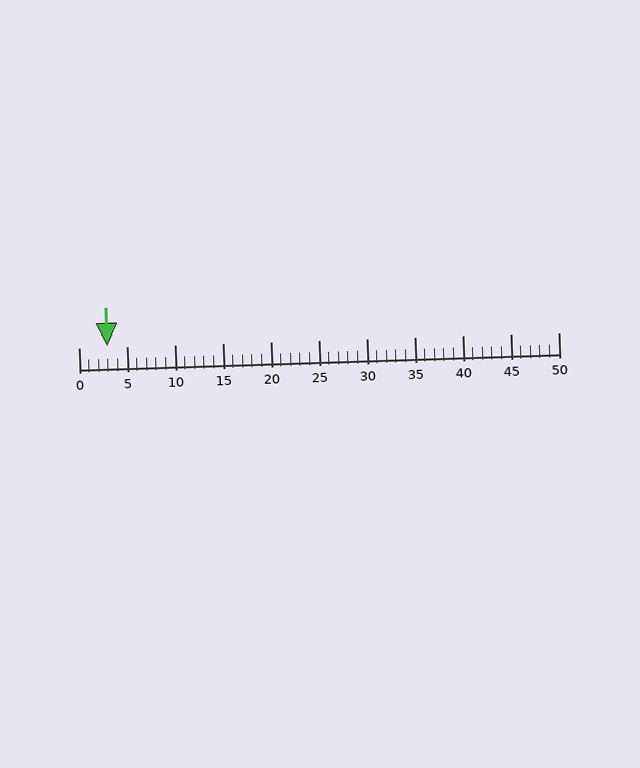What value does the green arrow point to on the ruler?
The green arrow points to approximately 3.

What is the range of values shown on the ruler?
The ruler shows values from 0 to 50.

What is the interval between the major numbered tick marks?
The major tick marks are spaced 5 units apart.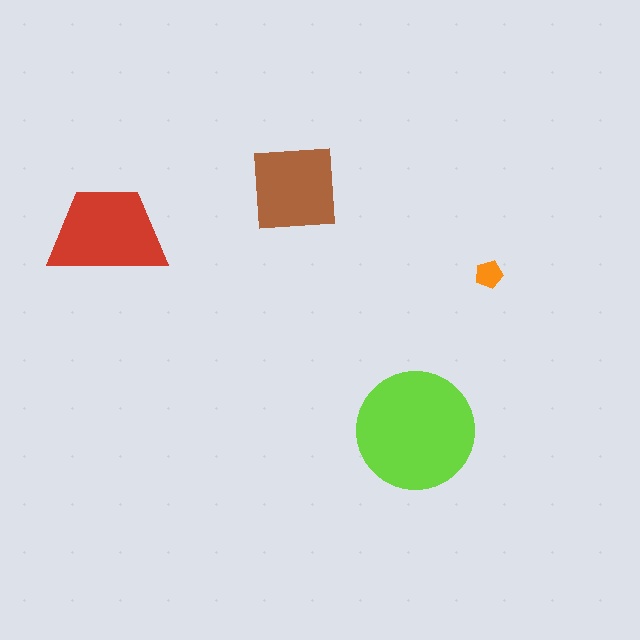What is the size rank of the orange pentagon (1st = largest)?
4th.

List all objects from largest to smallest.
The lime circle, the red trapezoid, the brown square, the orange pentagon.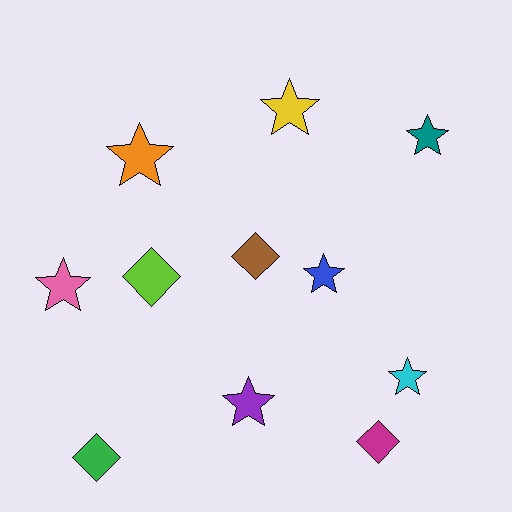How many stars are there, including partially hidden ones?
There are 7 stars.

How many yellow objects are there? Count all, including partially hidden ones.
There is 1 yellow object.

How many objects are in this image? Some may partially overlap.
There are 11 objects.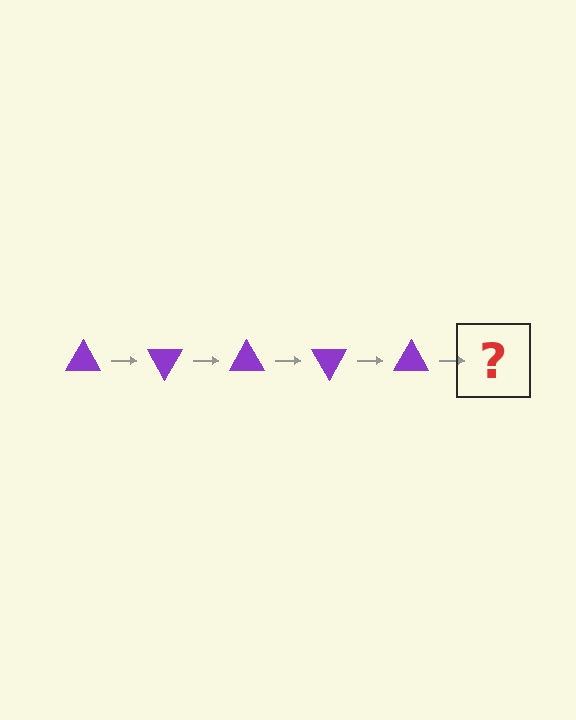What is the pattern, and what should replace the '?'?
The pattern is that the triangle rotates 60 degrees each step. The '?' should be a purple triangle rotated 300 degrees.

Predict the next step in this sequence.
The next step is a purple triangle rotated 300 degrees.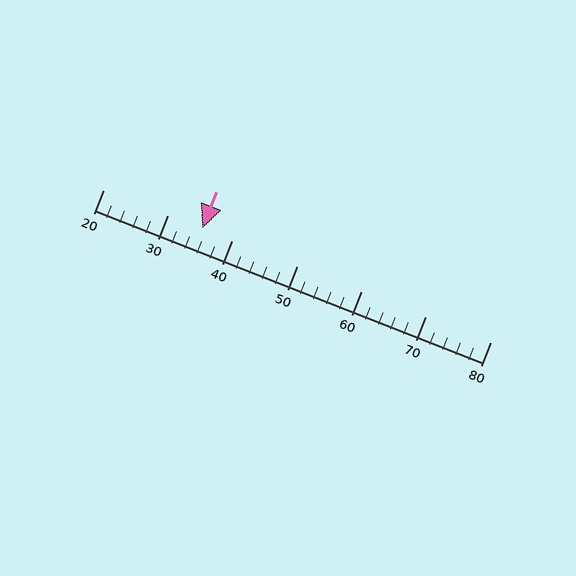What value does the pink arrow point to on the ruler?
The pink arrow points to approximately 35.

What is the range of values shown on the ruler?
The ruler shows values from 20 to 80.